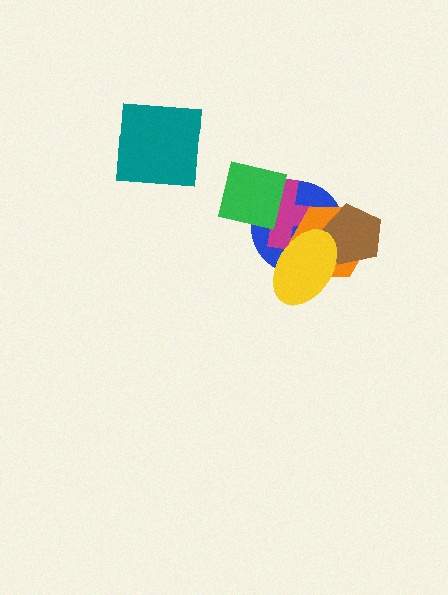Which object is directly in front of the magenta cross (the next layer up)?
The orange hexagon is directly in front of the magenta cross.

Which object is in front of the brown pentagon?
The yellow ellipse is in front of the brown pentagon.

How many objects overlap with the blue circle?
5 objects overlap with the blue circle.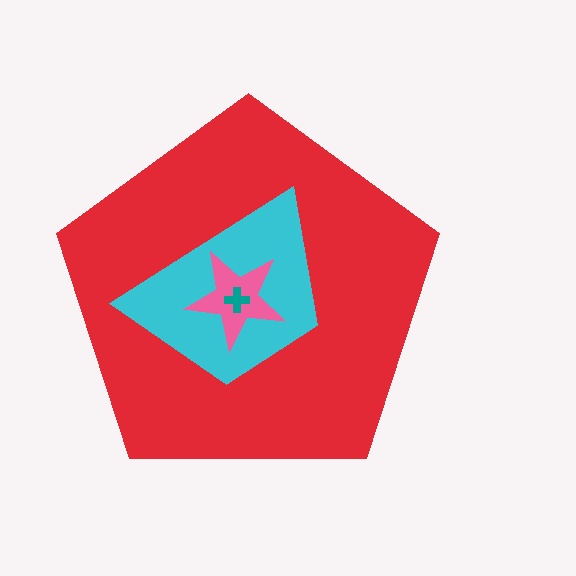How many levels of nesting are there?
4.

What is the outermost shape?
The red pentagon.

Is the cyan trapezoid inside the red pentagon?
Yes.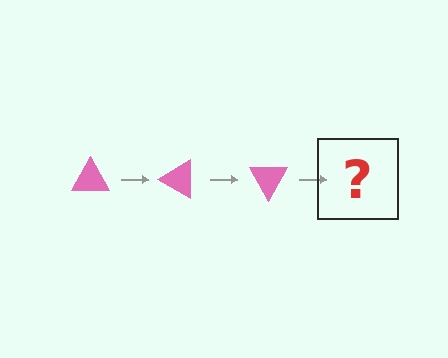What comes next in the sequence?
The next element should be a pink triangle rotated 90 degrees.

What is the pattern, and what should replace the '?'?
The pattern is that the triangle rotates 30 degrees each step. The '?' should be a pink triangle rotated 90 degrees.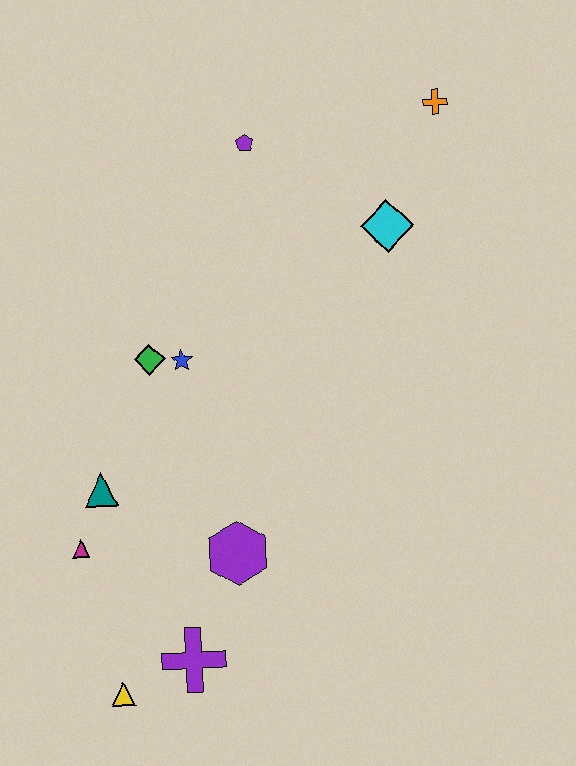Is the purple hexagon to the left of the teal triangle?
No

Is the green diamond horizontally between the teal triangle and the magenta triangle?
No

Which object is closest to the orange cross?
The cyan diamond is closest to the orange cross.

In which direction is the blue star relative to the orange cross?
The blue star is to the left of the orange cross.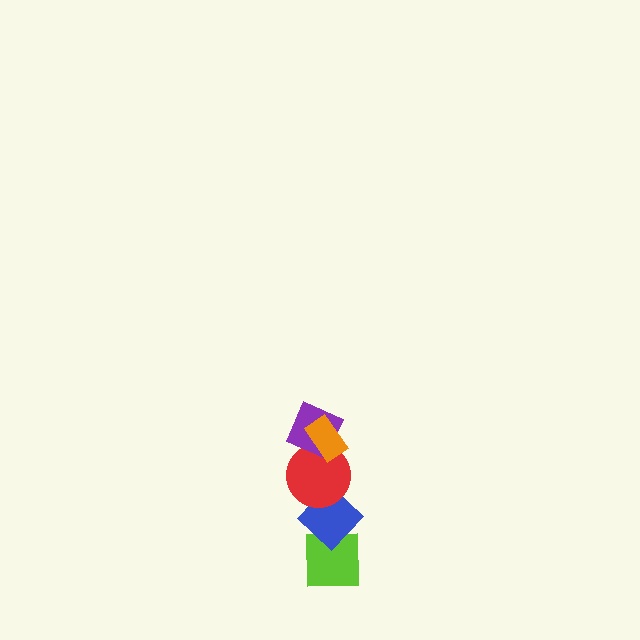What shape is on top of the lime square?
The blue diamond is on top of the lime square.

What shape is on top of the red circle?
The purple diamond is on top of the red circle.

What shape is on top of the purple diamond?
The orange rectangle is on top of the purple diamond.